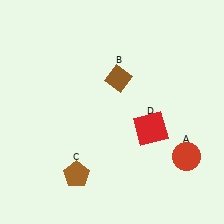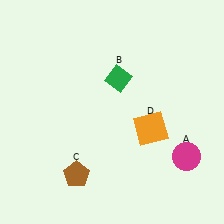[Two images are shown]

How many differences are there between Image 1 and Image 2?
There are 3 differences between the two images.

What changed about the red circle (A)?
In Image 1, A is red. In Image 2, it changed to magenta.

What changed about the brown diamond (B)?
In Image 1, B is brown. In Image 2, it changed to green.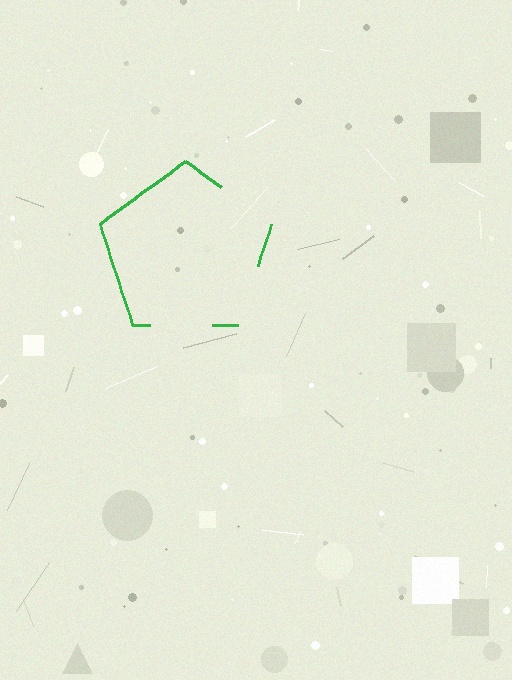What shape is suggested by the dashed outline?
The dashed outline suggests a pentagon.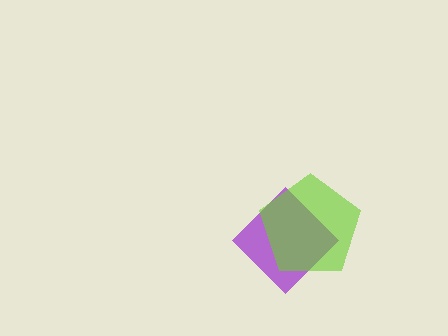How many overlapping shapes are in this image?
There are 2 overlapping shapes in the image.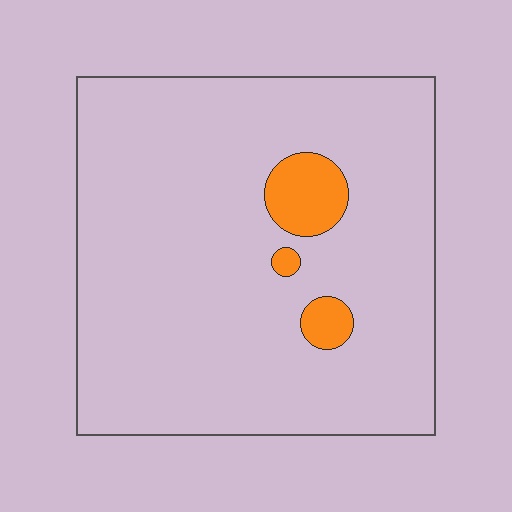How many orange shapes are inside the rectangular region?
3.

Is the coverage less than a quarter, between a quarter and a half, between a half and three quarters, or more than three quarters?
Less than a quarter.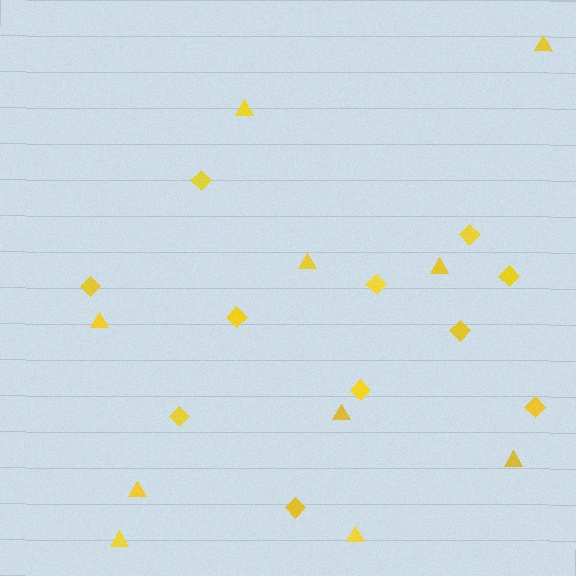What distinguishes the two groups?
There are 2 groups: one group of diamonds (11) and one group of triangles (10).